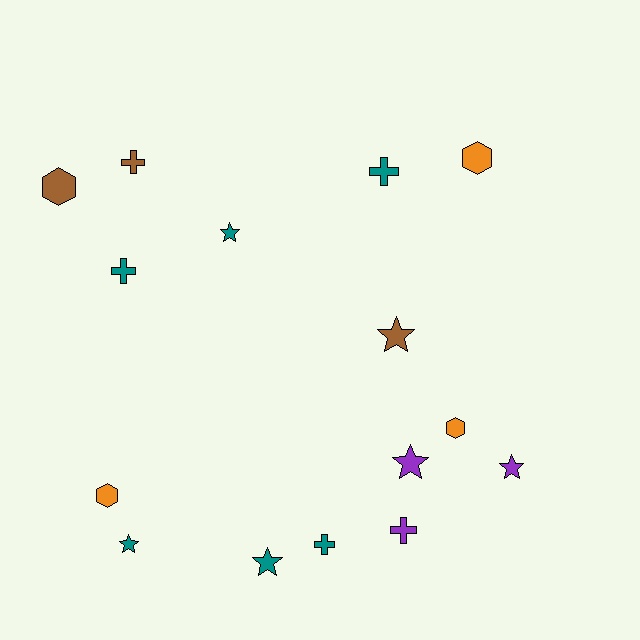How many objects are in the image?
There are 15 objects.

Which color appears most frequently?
Teal, with 6 objects.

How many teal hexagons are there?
There are no teal hexagons.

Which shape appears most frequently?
Star, with 6 objects.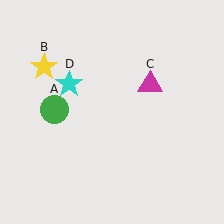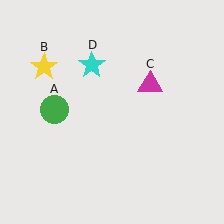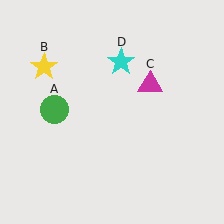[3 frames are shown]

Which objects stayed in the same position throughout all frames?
Green circle (object A) and yellow star (object B) and magenta triangle (object C) remained stationary.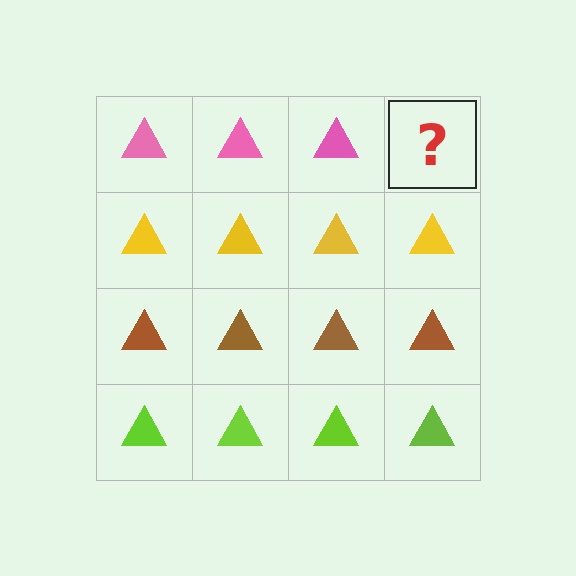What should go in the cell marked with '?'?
The missing cell should contain a pink triangle.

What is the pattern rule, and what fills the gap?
The rule is that each row has a consistent color. The gap should be filled with a pink triangle.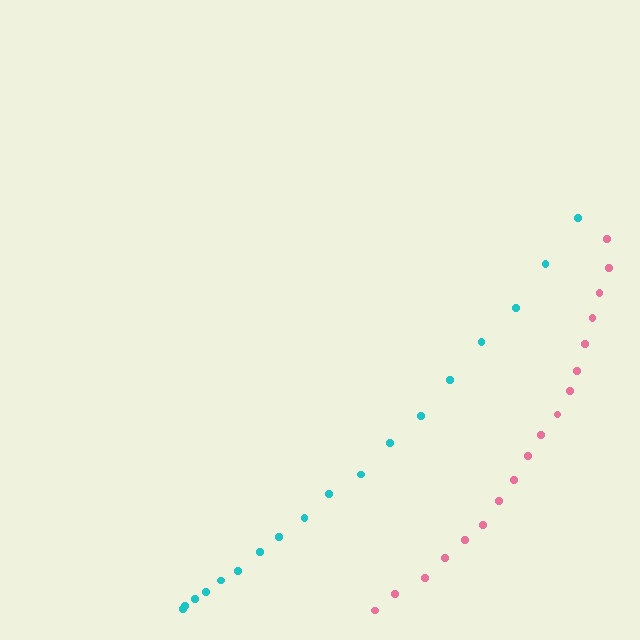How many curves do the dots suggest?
There are 2 distinct paths.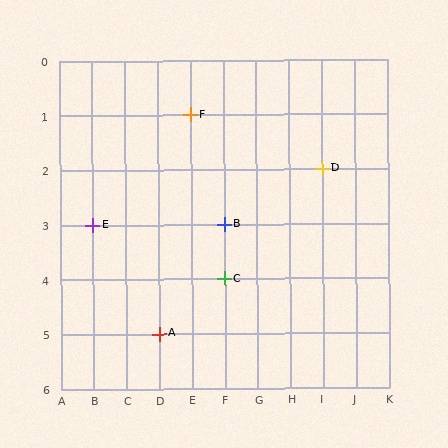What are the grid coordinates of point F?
Point F is at grid coordinates (E, 1).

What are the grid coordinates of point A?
Point A is at grid coordinates (D, 5).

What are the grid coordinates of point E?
Point E is at grid coordinates (B, 3).